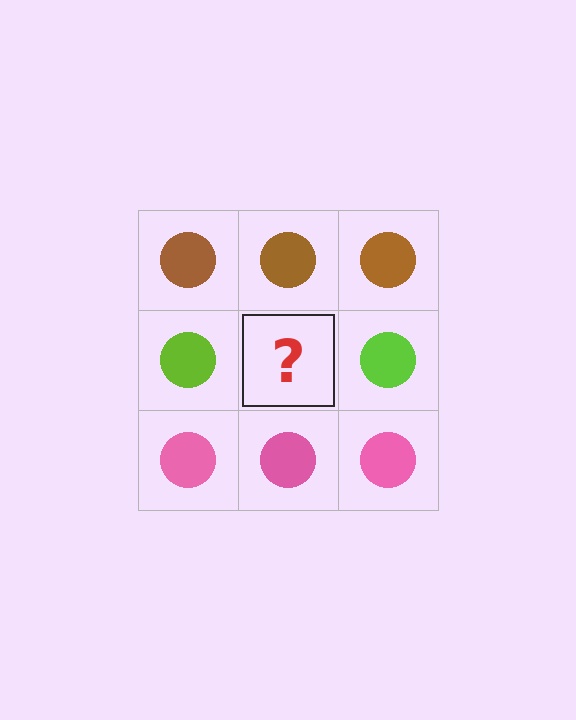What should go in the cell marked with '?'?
The missing cell should contain a lime circle.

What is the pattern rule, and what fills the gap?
The rule is that each row has a consistent color. The gap should be filled with a lime circle.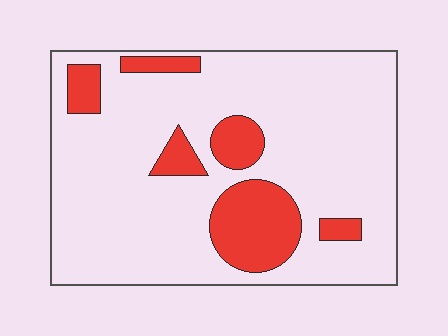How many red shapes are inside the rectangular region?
6.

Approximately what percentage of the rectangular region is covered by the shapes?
Approximately 20%.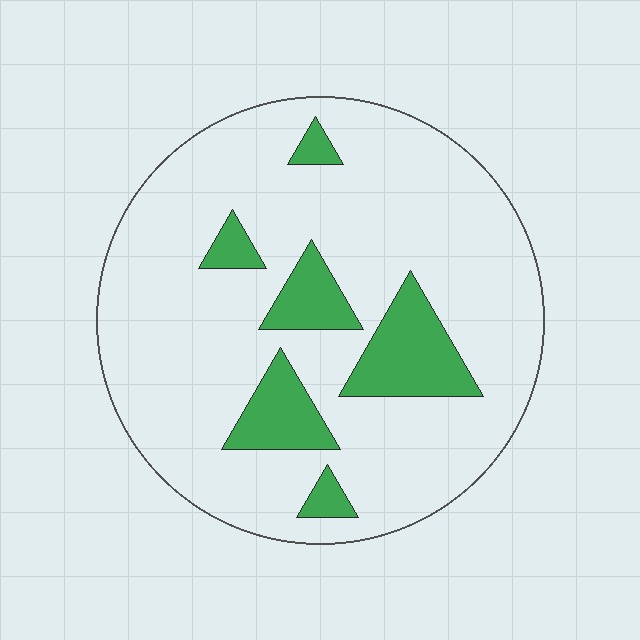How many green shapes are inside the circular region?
6.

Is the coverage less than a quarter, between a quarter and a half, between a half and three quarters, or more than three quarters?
Less than a quarter.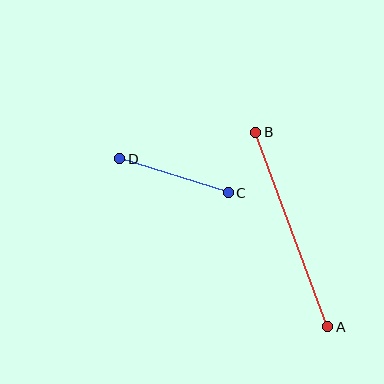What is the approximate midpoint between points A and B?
The midpoint is at approximately (292, 230) pixels.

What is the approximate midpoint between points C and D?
The midpoint is at approximately (174, 176) pixels.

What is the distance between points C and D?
The distance is approximately 113 pixels.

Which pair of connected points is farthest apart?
Points A and B are farthest apart.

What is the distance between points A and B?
The distance is approximately 207 pixels.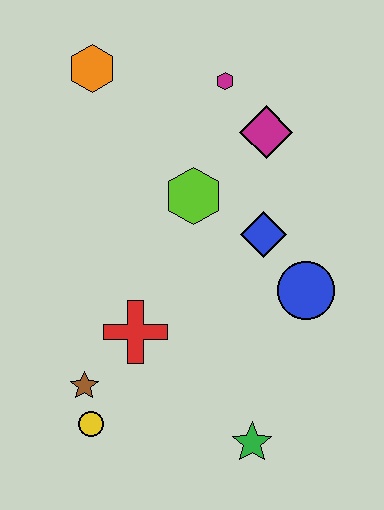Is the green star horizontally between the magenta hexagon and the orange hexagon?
No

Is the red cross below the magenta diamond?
Yes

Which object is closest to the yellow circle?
The brown star is closest to the yellow circle.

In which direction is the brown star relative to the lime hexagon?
The brown star is below the lime hexagon.